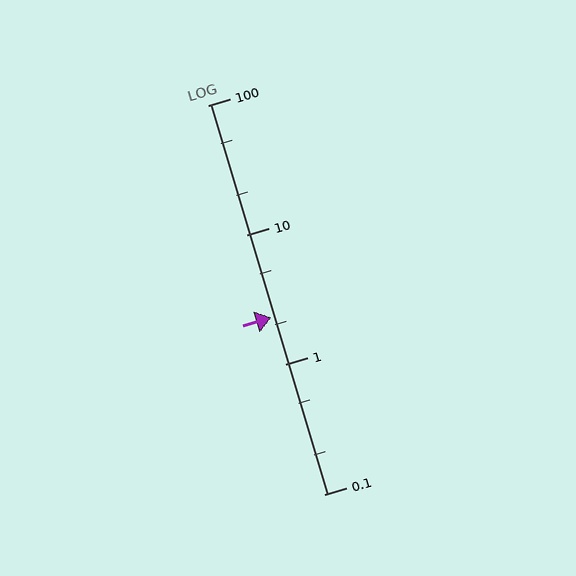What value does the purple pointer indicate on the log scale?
The pointer indicates approximately 2.3.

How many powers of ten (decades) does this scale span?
The scale spans 3 decades, from 0.1 to 100.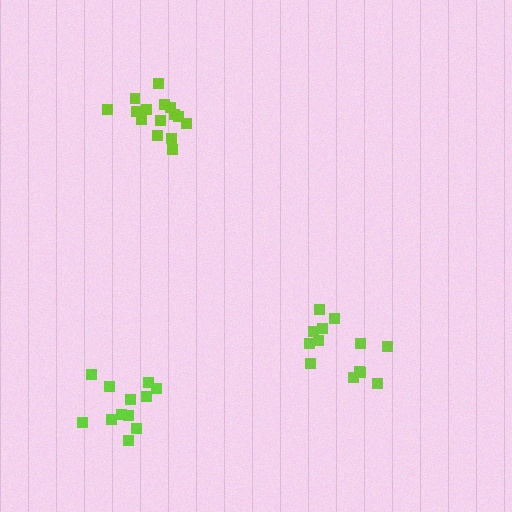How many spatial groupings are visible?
There are 3 spatial groupings.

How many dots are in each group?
Group 1: 13 dots, Group 2: 12 dots, Group 3: 15 dots (40 total).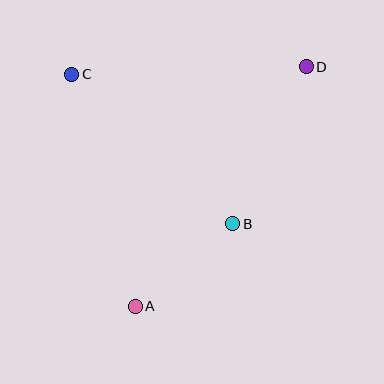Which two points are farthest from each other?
Points A and D are farthest from each other.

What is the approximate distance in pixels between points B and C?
The distance between B and C is approximately 220 pixels.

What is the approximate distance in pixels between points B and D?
The distance between B and D is approximately 173 pixels.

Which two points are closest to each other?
Points A and B are closest to each other.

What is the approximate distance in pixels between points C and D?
The distance between C and D is approximately 234 pixels.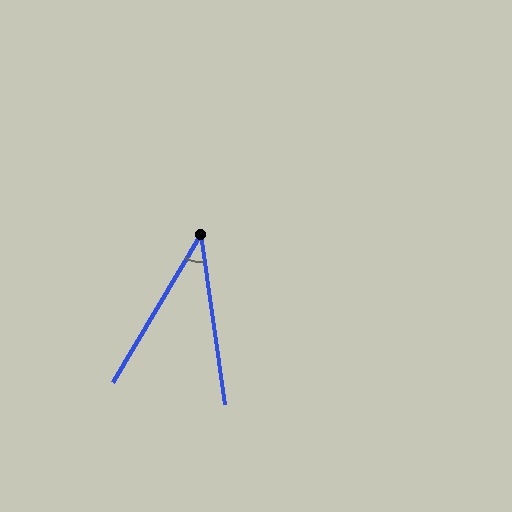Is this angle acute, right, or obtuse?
It is acute.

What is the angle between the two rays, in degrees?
Approximately 39 degrees.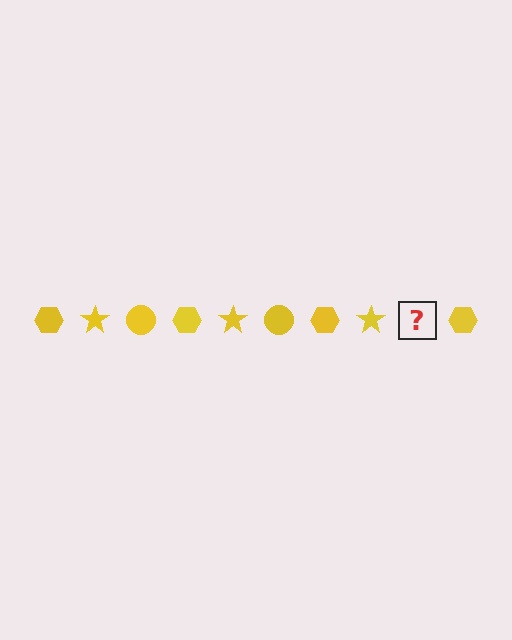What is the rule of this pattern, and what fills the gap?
The rule is that the pattern cycles through hexagon, star, circle shapes in yellow. The gap should be filled with a yellow circle.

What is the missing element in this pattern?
The missing element is a yellow circle.